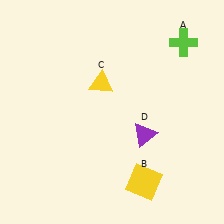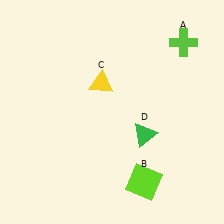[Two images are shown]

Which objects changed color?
B changed from yellow to lime. D changed from purple to green.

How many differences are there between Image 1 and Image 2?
There are 2 differences between the two images.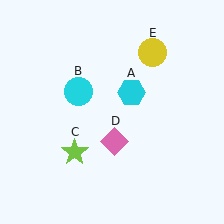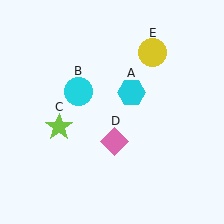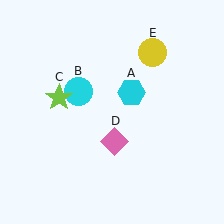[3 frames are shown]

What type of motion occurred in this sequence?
The lime star (object C) rotated clockwise around the center of the scene.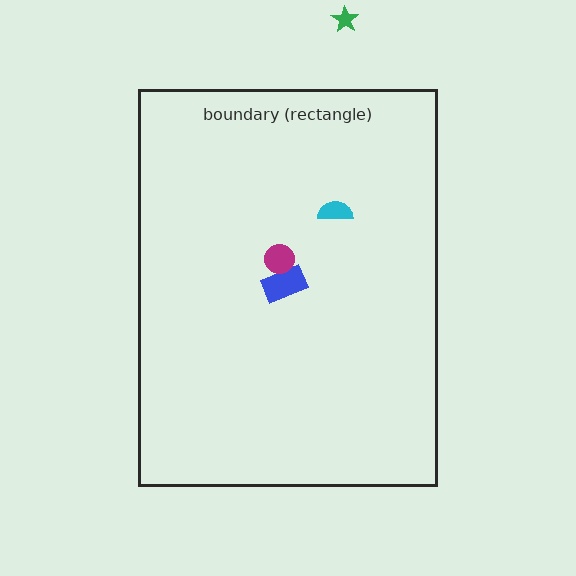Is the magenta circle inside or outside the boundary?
Inside.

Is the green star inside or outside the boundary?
Outside.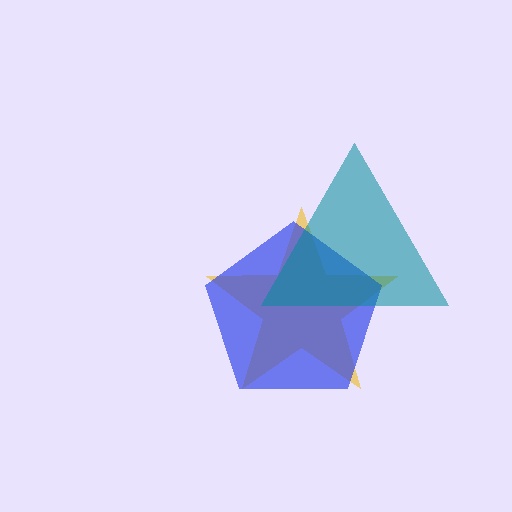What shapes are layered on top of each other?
The layered shapes are: a yellow star, a blue pentagon, a teal triangle.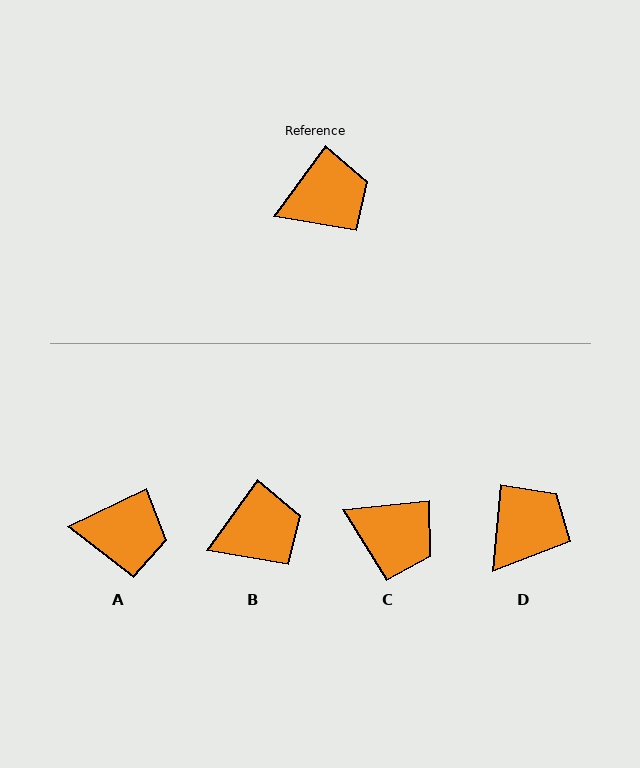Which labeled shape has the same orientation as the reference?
B.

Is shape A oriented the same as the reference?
No, it is off by about 28 degrees.